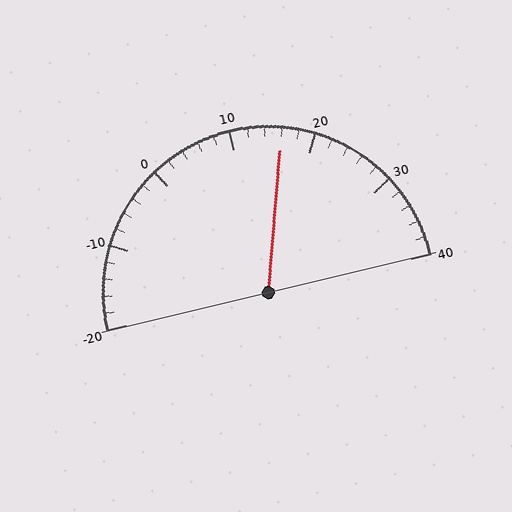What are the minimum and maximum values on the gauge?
The gauge ranges from -20 to 40.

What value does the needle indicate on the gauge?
The needle indicates approximately 16.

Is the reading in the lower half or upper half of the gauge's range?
The reading is in the upper half of the range (-20 to 40).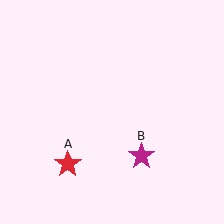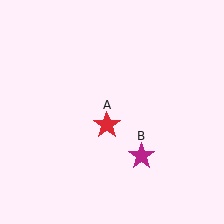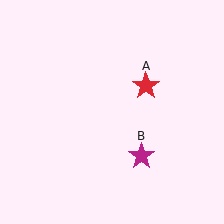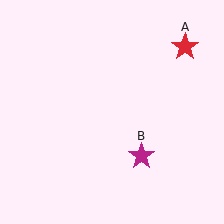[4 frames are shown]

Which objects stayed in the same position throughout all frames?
Magenta star (object B) remained stationary.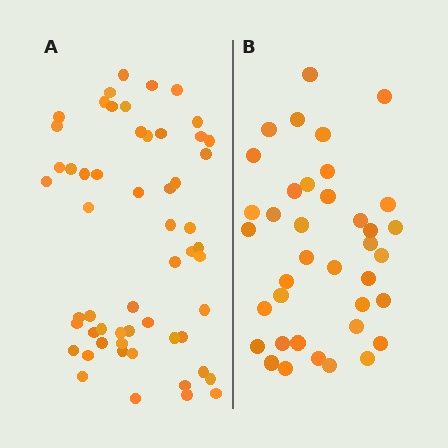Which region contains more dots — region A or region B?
Region A (the left region) has more dots.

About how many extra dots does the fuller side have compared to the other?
Region A has approximately 20 more dots than region B.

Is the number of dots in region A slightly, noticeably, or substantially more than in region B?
Region A has substantially more. The ratio is roughly 1.5 to 1.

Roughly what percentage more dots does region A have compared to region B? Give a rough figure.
About 45% more.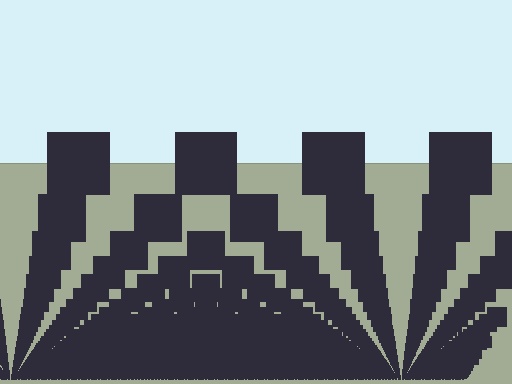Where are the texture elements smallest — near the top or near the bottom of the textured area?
Near the bottom.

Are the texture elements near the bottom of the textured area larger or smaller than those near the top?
Smaller. The gradient is inverted — elements near the bottom are smaller and denser.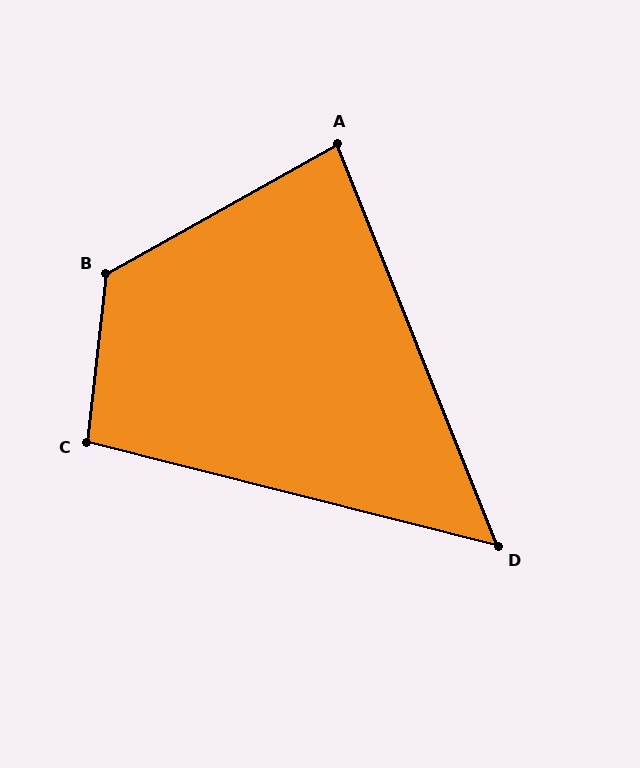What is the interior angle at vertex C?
Approximately 98 degrees (obtuse).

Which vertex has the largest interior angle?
B, at approximately 126 degrees.